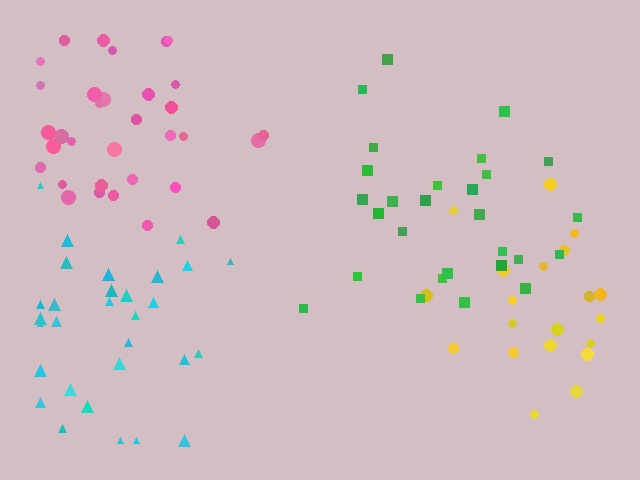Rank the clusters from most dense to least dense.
pink, cyan, green, yellow.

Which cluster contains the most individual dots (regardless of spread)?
Pink (33).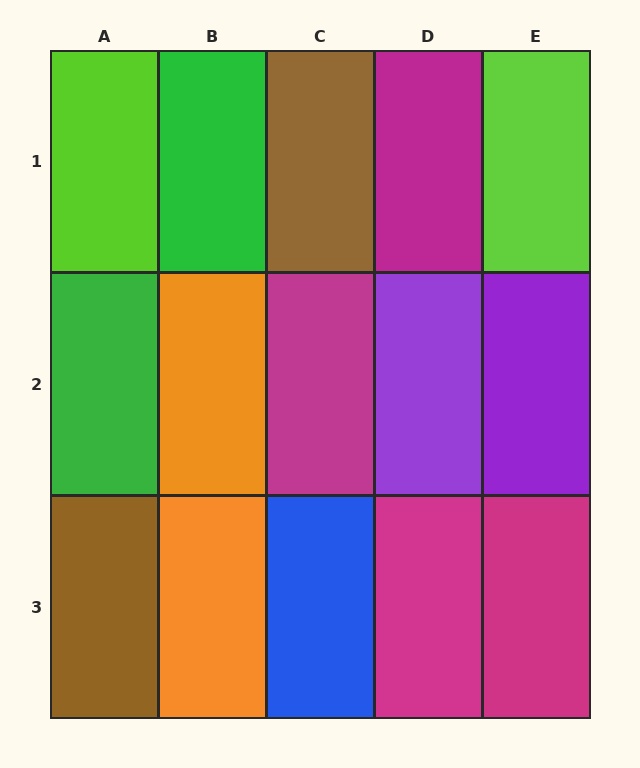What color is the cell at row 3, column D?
Magenta.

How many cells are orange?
2 cells are orange.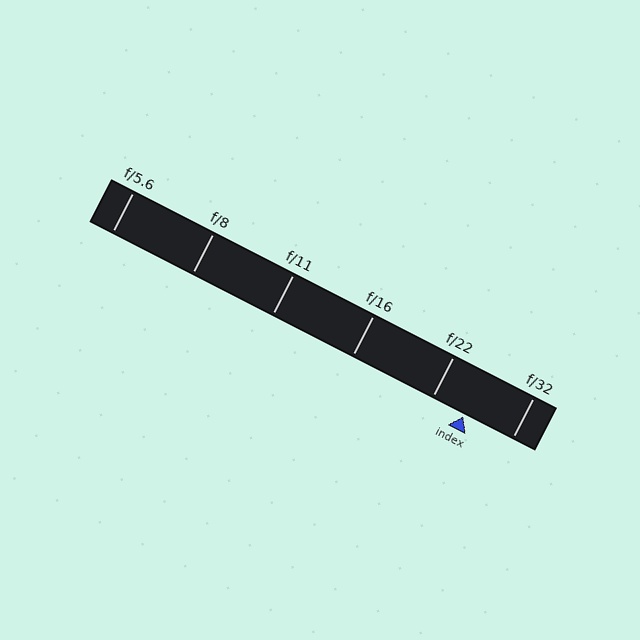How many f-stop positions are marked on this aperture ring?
There are 6 f-stop positions marked.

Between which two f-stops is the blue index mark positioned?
The index mark is between f/22 and f/32.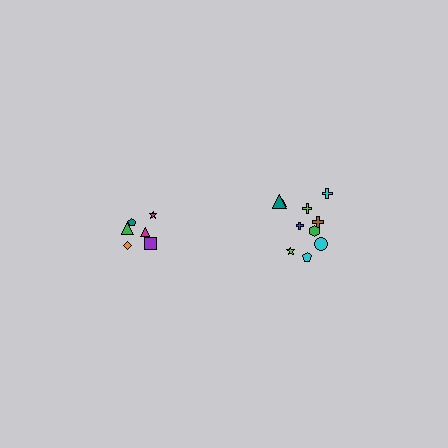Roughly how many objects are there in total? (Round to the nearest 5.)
Roughly 15 objects in total.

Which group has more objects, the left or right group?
The right group.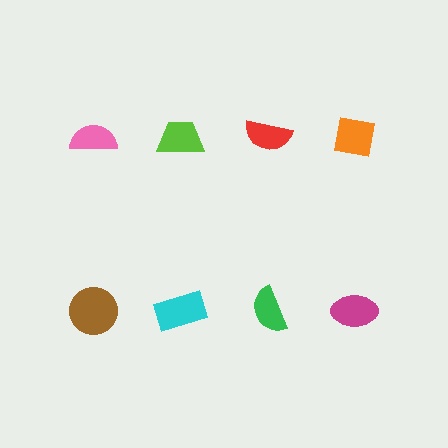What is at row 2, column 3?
A green semicircle.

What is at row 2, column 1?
A brown circle.